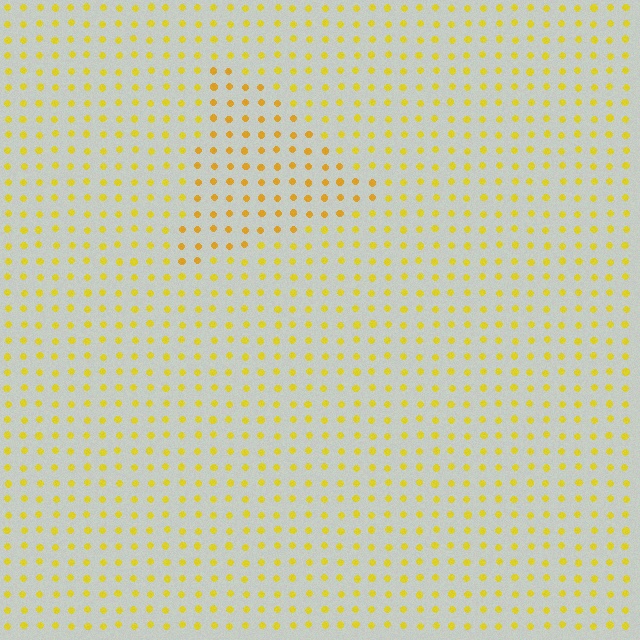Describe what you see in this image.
The image is filled with small yellow elements in a uniform arrangement. A triangle-shaped region is visible where the elements are tinted to a slightly different hue, forming a subtle color boundary.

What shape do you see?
I see a triangle.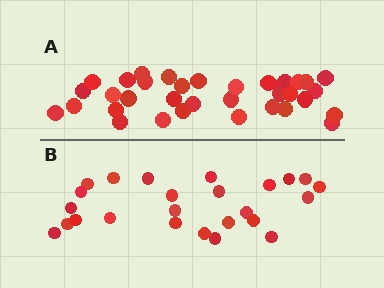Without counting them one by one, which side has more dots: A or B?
Region A (the top region) has more dots.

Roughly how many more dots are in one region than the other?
Region A has roughly 8 or so more dots than region B.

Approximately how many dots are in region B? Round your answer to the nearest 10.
About 20 dots. (The exact count is 25, which rounds to 20.)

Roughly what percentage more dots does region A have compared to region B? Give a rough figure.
About 35% more.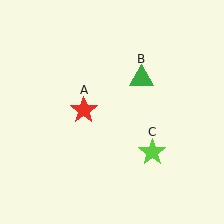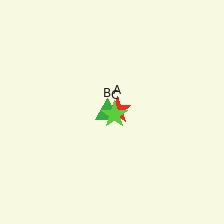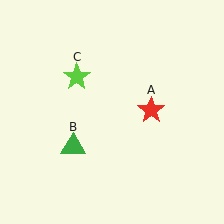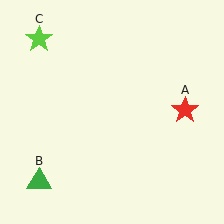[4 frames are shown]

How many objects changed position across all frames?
3 objects changed position: red star (object A), green triangle (object B), lime star (object C).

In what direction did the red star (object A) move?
The red star (object A) moved right.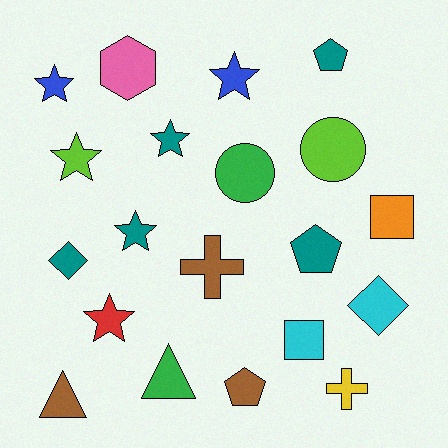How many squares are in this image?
There are 2 squares.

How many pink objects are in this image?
There is 1 pink object.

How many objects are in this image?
There are 20 objects.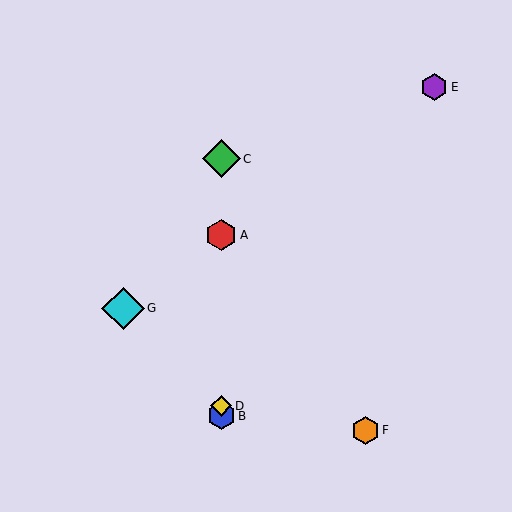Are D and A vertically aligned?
Yes, both are at x≈221.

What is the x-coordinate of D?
Object D is at x≈221.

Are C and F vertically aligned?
No, C is at x≈221 and F is at x≈365.